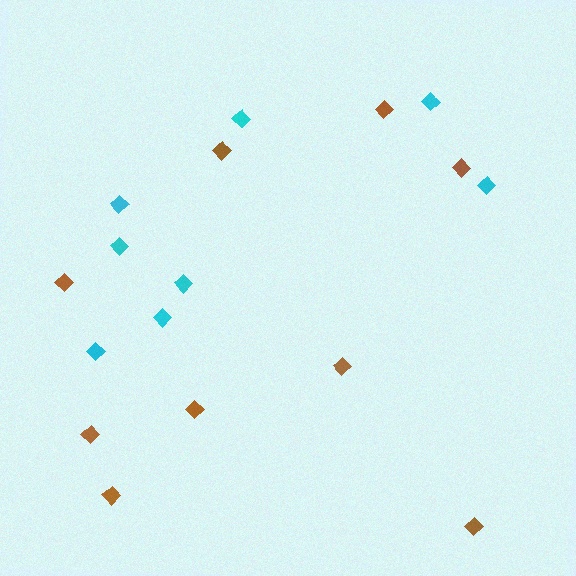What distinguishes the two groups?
There are 2 groups: one group of cyan diamonds (8) and one group of brown diamonds (9).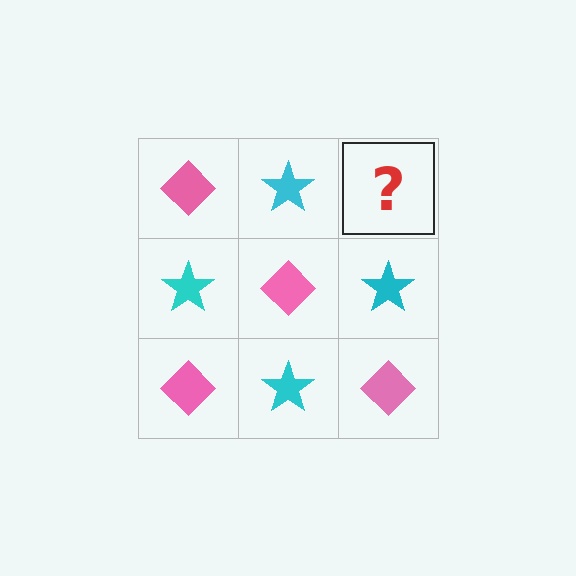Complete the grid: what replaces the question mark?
The question mark should be replaced with a pink diamond.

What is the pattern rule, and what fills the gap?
The rule is that it alternates pink diamond and cyan star in a checkerboard pattern. The gap should be filled with a pink diamond.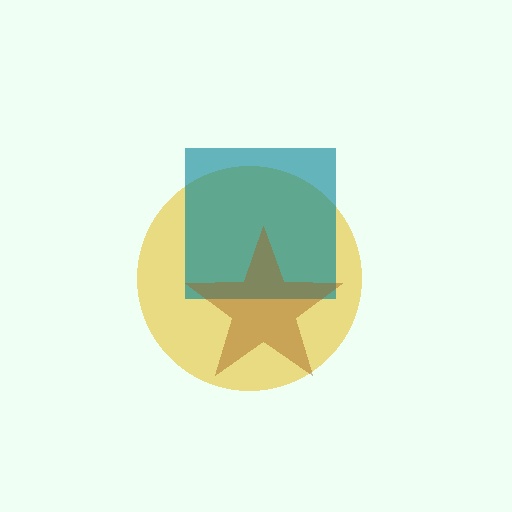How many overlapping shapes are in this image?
There are 3 overlapping shapes in the image.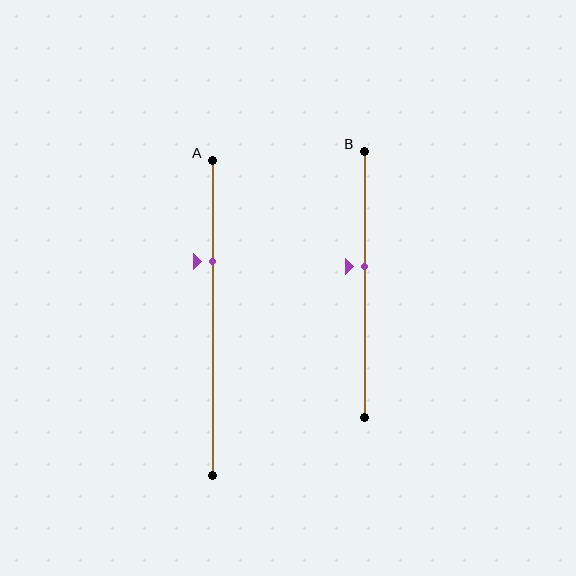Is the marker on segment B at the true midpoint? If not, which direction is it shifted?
No, the marker on segment B is shifted upward by about 7% of the segment length.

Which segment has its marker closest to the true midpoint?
Segment B has its marker closest to the true midpoint.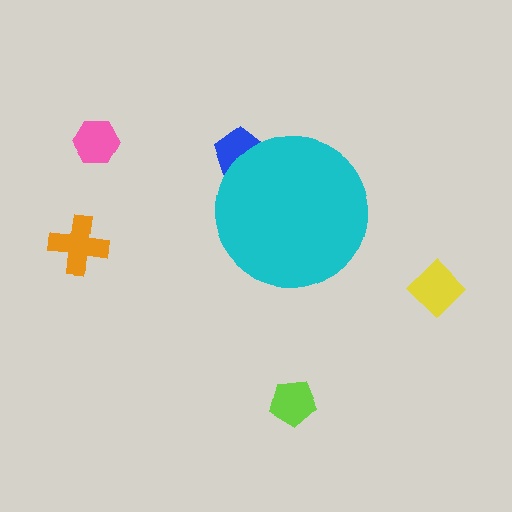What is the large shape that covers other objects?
A cyan circle.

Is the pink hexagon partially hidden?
No, the pink hexagon is fully visible.